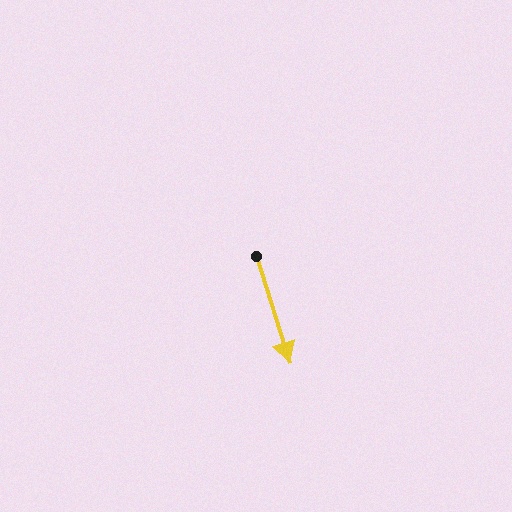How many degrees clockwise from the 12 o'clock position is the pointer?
Approximately 163 degrees.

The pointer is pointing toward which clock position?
Roughly 5 o'clock.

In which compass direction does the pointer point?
South.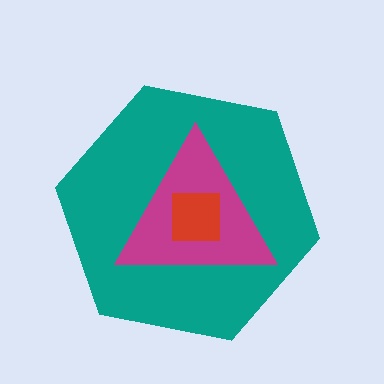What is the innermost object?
The red square.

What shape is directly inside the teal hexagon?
The magenta triangle.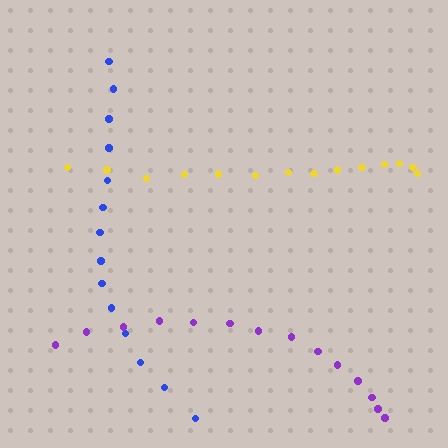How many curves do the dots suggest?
There are 3 distinct paths.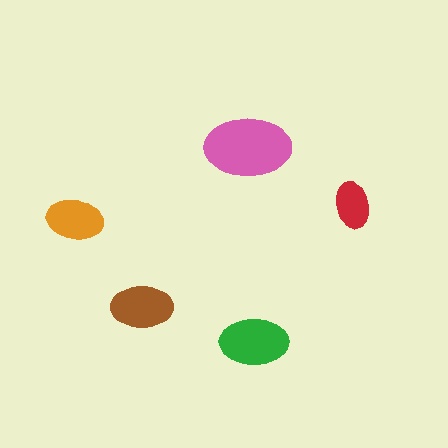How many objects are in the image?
There are 5 objects in the image.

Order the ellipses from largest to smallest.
the pink one, the green one, the brown one, the orange one, the red one.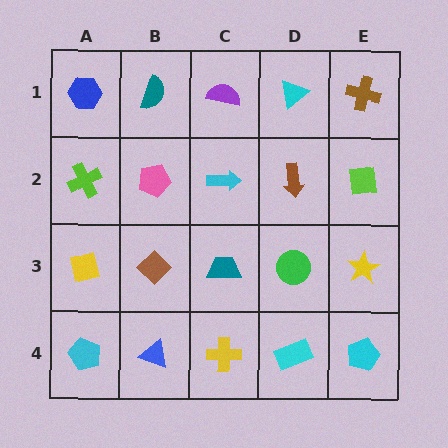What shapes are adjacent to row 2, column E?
A brown cross (row 1, column E), a yellow star (row 3, column E), a brown arrow (row 2, column D).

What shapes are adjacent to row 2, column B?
A teal semicircle (row 1, column B), a brown diamond (row 3, column B), a lime cross (row 2, column A), a cyan arrow (row 2, column C).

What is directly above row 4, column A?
A yellow square.